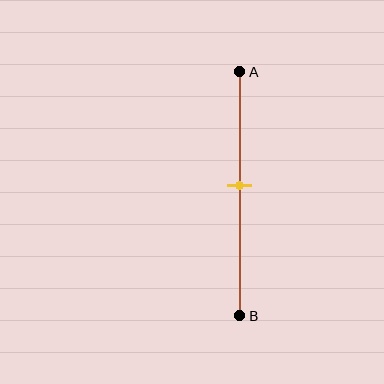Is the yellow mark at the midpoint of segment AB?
No, the mark is at about 45% from A, not at the 50% midpoint.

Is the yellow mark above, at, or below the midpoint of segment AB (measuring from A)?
The yellow mark is above the midpoint of segment AB.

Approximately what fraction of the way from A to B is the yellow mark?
The yellow mark is approximately 45% of the way from A to B.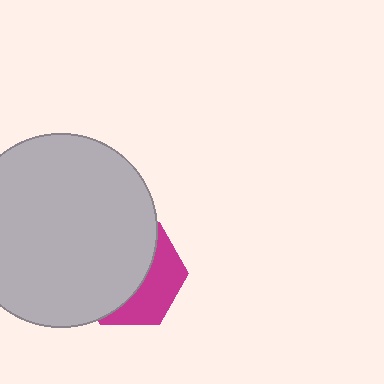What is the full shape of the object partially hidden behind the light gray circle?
The partially hidden object is a magenta hexagon.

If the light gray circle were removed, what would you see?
You would see the complete magenta hexagon.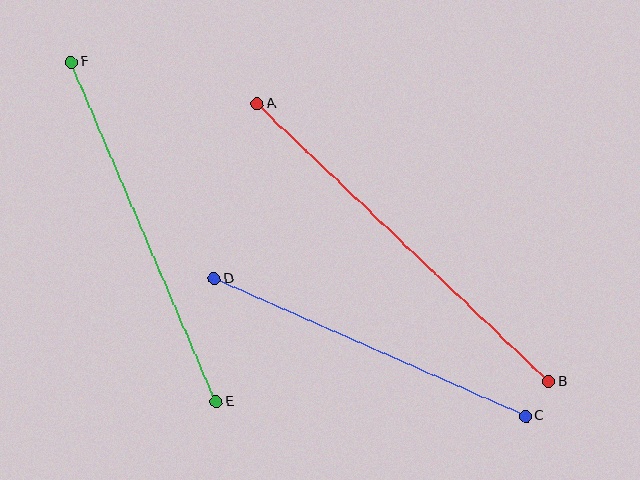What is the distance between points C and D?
The distance is approximately 340 pixels.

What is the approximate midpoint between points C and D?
The midpoint is at approximately (370, 347) pixels.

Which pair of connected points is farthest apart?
Points A and B are farthest apart.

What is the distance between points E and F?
The distance is approximately 369 pixels.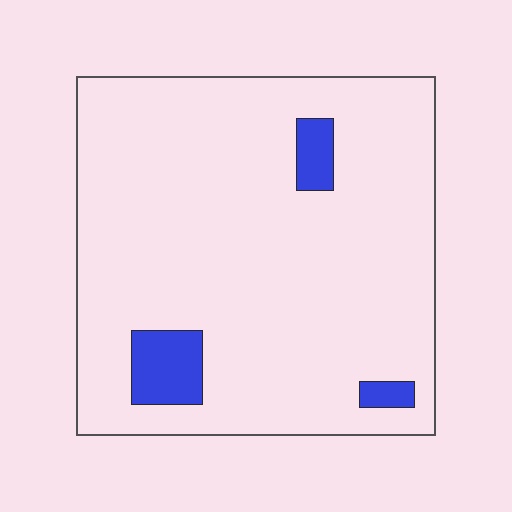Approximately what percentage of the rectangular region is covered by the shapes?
Approximately 5%.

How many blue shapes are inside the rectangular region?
3.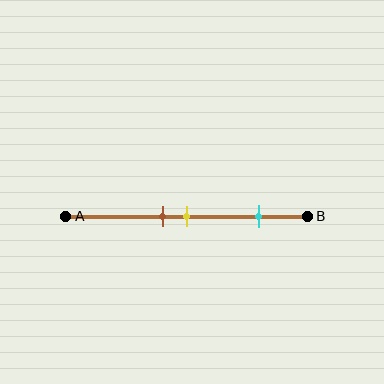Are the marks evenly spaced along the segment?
No, the marks are not evenly spaced.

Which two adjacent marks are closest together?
The brown and yellow marks are the closest adjacent pair.